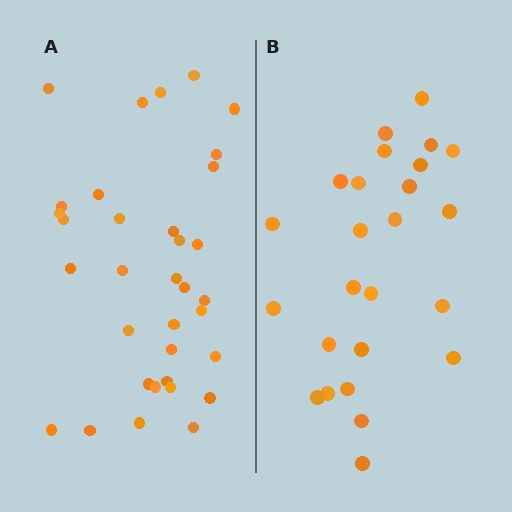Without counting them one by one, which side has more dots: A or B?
Region A (the left region) has more dots.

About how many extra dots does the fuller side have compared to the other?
Region A has roughly 8 or so more dots than region B.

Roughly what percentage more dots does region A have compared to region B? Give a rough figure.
About 35% more.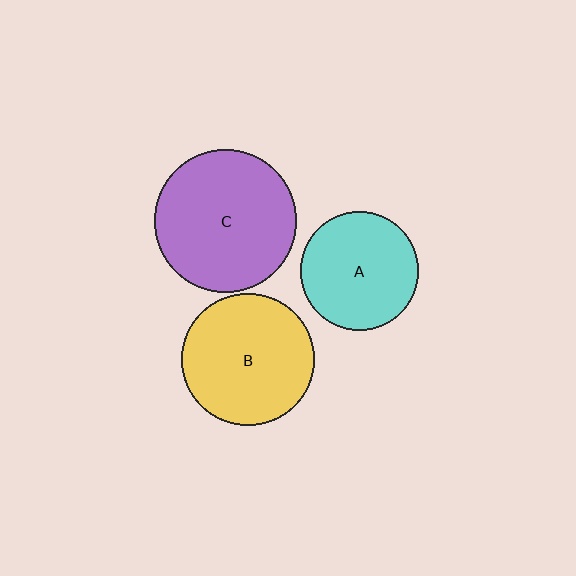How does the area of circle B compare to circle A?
Approximately 1.3 times.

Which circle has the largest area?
Circle C (purple).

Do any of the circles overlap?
No, none of the circles overlap.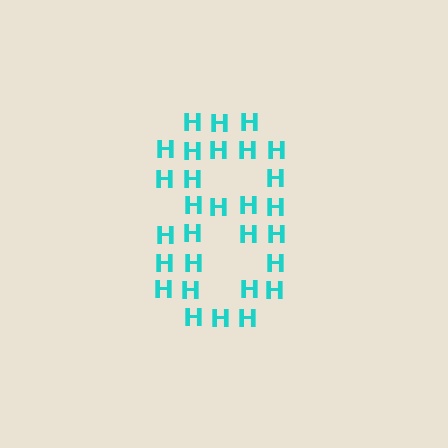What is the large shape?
The large shape is the digit 8.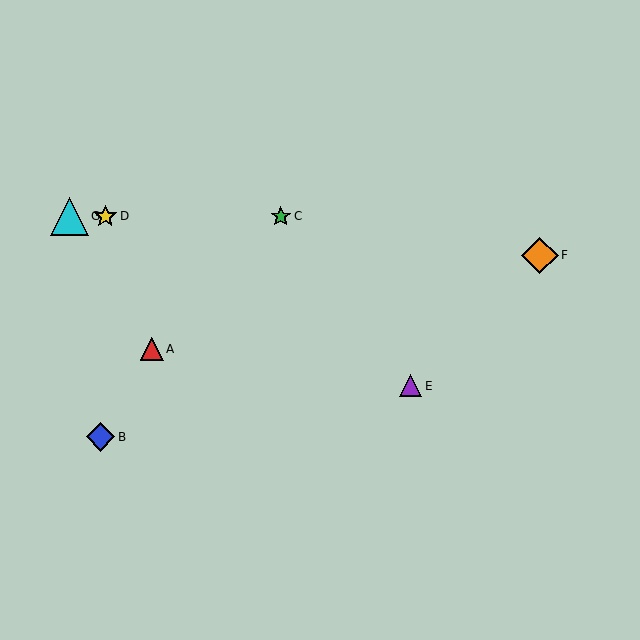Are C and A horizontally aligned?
No, C is at y≈216 and A is at y≈349.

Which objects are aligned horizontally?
Objects C, D, G are aligned horizontally.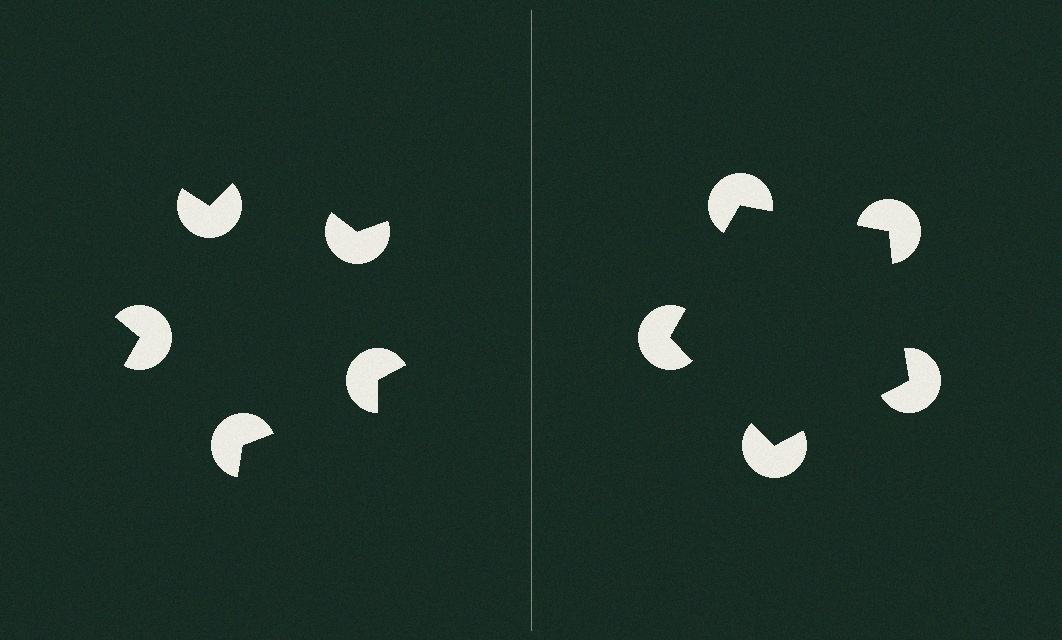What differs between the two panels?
The pac-man discs are positioned identically on both sides; only the wedge orientations differ. On the right they align to a pentagon; on the left they are misaligned.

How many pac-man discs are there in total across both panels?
10 — 5 on each side.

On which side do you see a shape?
An illusory pentagon appears on the right side. On the left side the wedge cuts are rotated, so no coherent shape forms.